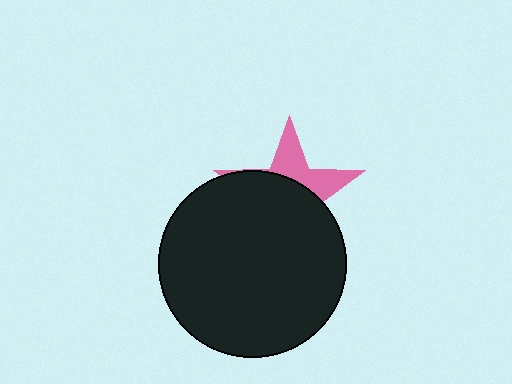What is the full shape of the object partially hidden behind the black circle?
The partially hidden object is a pink star.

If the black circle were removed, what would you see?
You would see the complete pink star.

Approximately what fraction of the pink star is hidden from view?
Roughly 65% of the pink star is hidden behind the black circle.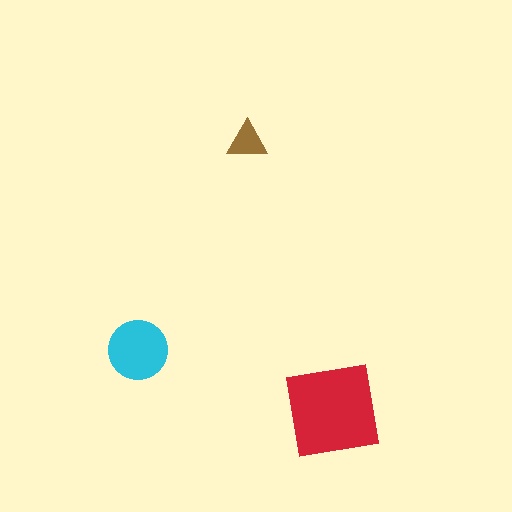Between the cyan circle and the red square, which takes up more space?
The red square.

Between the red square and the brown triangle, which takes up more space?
The red square.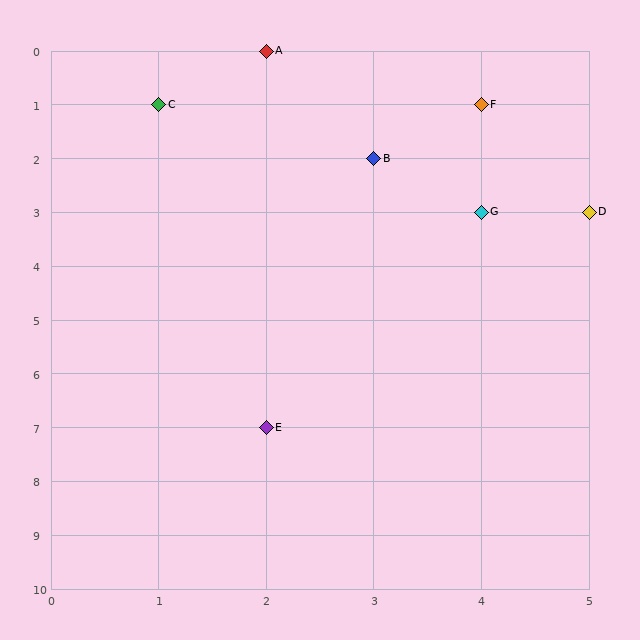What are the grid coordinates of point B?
Point B is at grid coordinates (3, 2).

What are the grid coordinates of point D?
Point D is at grid coordinates (5, 3).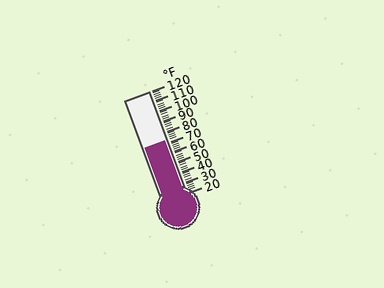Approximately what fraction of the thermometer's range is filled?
The thermometer is filled to approximately 50% of its range.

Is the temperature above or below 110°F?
The temperature is below 110°F.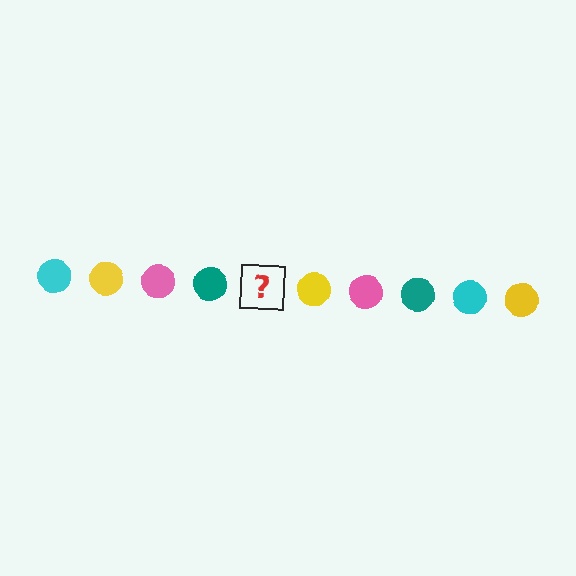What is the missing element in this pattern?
The missing element is a cyan circle.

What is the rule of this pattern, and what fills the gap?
The rule is that the pattern cycles through cyan, yellow, pink, teal circles. The gap should be filled with a cyan circle.